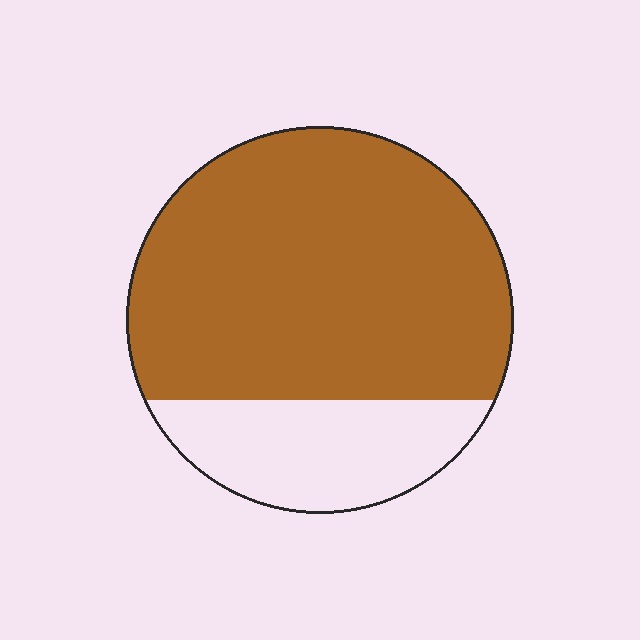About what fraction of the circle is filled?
About three quarters (3/4).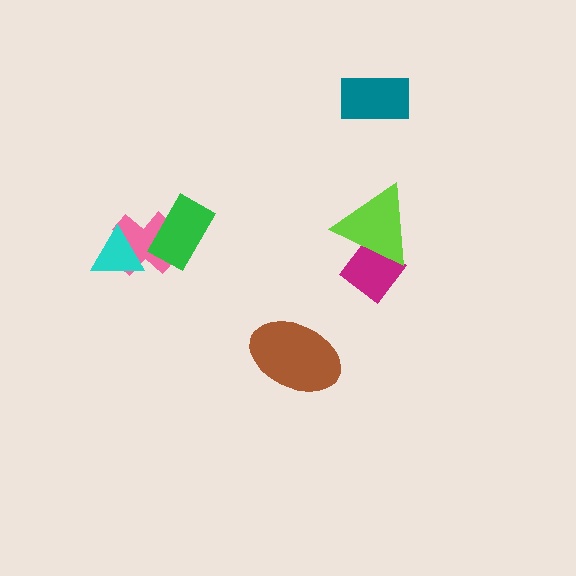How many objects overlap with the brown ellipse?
0 objects overlap with the brown ellipse.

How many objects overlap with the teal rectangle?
0 objects overlap with the teal rectangle.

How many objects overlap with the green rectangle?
1 object overlaps with the green rectangle.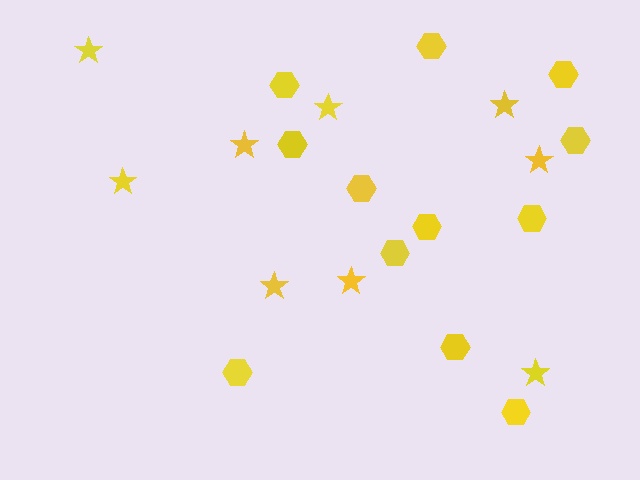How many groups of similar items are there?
There are 2 groups: one group of stars (9) and one group of hexagons (12).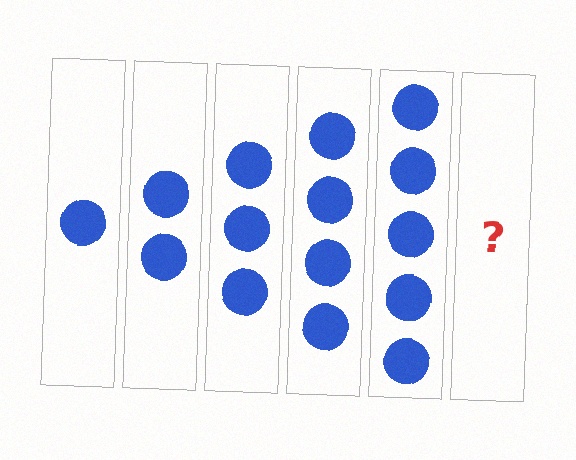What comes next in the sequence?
The next element should be 6 circles.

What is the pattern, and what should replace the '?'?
The pattern is that each step adds one more circle. The '?' should be 6 circles.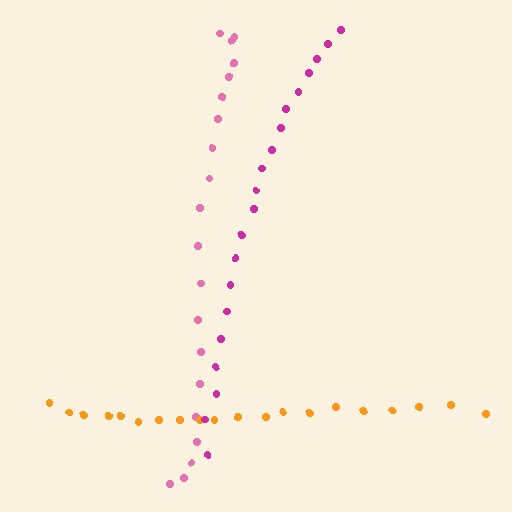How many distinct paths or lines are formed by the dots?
There are 3 distinct paths.